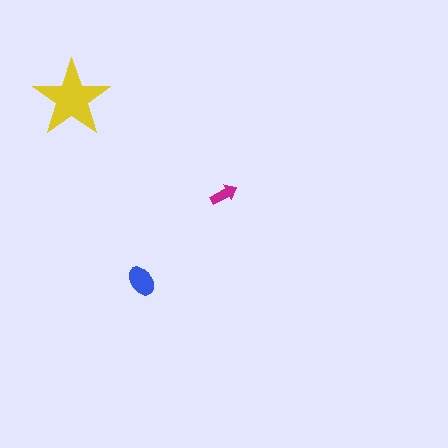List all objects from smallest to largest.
The magenta arrow, the blue ellipse, the yellow star.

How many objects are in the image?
There are 3 objects in the image.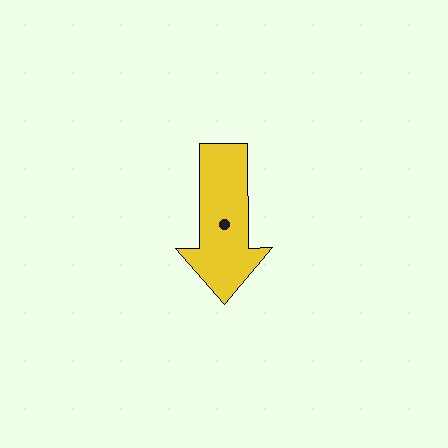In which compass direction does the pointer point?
South.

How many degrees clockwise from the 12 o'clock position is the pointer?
Approximately 180 degrees.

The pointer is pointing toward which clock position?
Roughly 6 o'clock.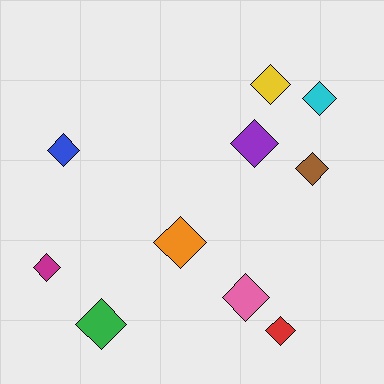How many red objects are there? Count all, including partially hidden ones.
There is 1 red object.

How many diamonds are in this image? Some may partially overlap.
There are 10 diamonds.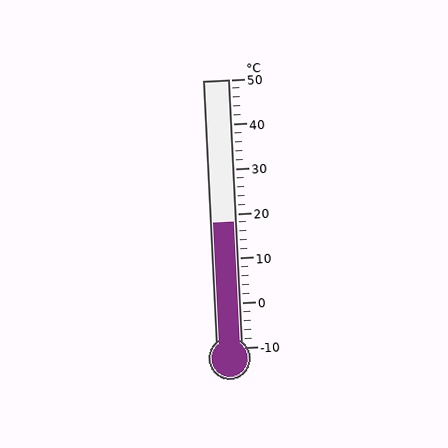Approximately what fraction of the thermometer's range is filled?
The thermometer is filled to approximately 45% of its range.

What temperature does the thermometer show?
The thermometer shows approximately 18°C.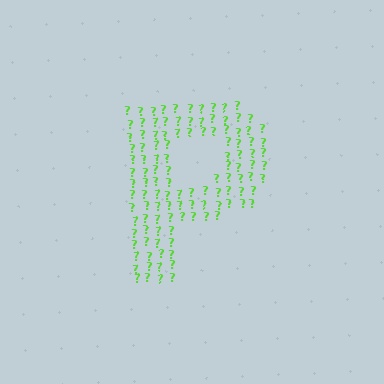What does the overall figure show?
The overall figure shows the letter P.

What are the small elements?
The small elements are question marks.